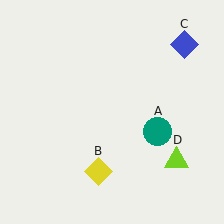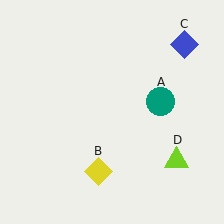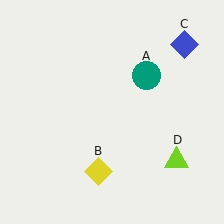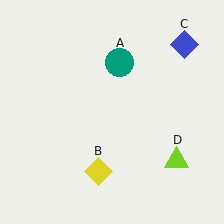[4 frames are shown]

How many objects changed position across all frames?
1 object changed position: teal circle (object A).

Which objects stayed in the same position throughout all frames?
Yellow diamond (object B) and blue diamond (object C) and lime triangle (object D) remained stationary.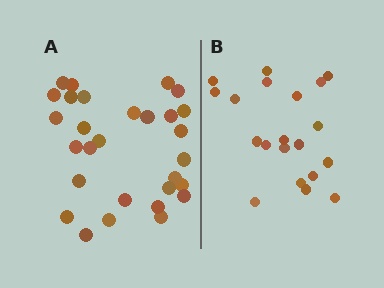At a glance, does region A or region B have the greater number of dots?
Region A (the left region) has more dots.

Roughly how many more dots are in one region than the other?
Region A has roughly 8 or so more dots than region B.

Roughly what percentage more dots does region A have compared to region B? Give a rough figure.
About 45% more.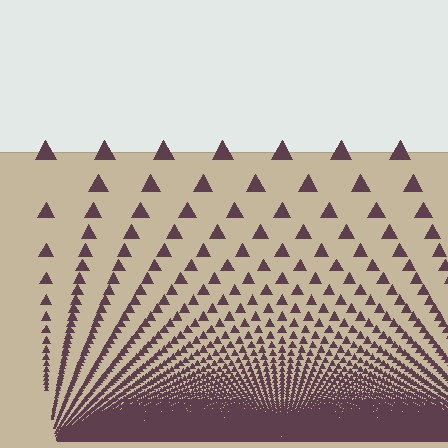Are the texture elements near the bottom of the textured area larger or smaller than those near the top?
Smaller. The gradient is inverted — elements near the bottom are smaller and denser.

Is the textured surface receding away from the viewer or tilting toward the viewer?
The surface appears to tilt toward the viewer. Texture elements get larger and sparser toward the top.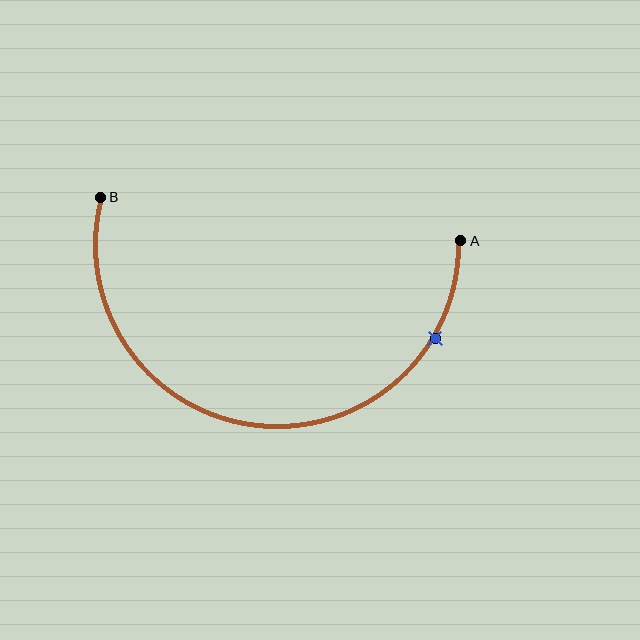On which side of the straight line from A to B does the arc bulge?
The arc bulges below the straight line connecting A and B.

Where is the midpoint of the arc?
The arc midpoint is the point on the curve farthest from the straight line joining A and B. It sits below that line.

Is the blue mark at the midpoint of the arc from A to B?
No. The blue mark lies on the arc but is closer to endpoint A. The arc midpoint would be at the point on the curve equidistant along the arc from both A and B.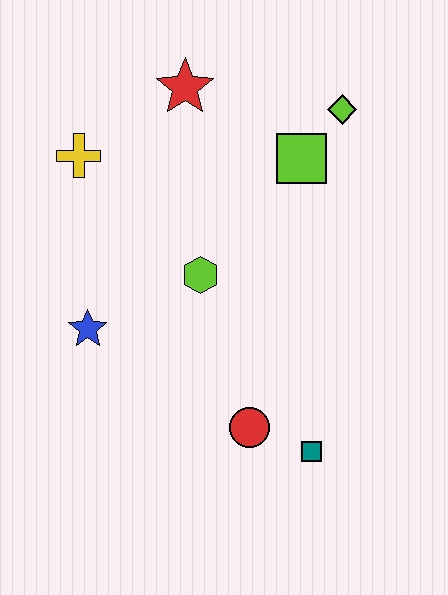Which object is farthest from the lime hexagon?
The lime diamond is farthest from the lime hexagon.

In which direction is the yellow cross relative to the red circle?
The yellow cross is above the red circle.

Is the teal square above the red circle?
No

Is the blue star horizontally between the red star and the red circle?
No